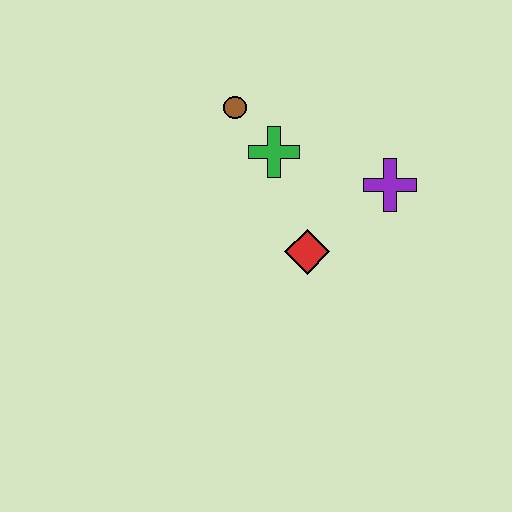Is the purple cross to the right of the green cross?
Yes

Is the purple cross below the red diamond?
No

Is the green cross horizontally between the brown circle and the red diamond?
Yes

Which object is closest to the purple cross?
The red diamond is closest to the purple cross.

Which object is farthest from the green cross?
The purple cross is farthest from the green cross.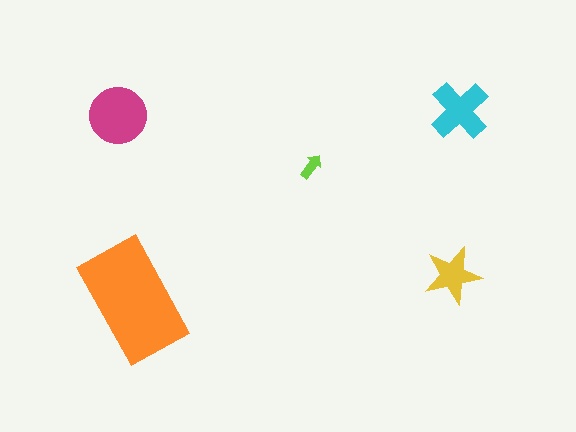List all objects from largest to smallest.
The orange rectangle, the magenta circle, the cyan cross, the yellow star, the lime arrow.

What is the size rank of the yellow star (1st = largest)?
4th.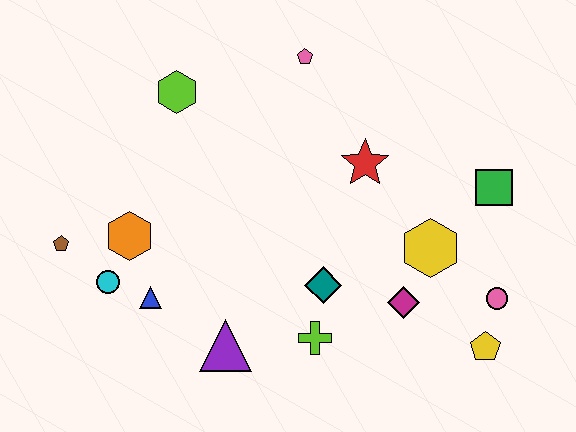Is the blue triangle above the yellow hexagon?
No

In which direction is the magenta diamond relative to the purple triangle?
The magenta diamond is to the right of the purple triangle.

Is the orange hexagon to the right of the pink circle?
No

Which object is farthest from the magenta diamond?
The brown pentagon is farthest from the magenta diamond.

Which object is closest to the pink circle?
The yellow pentagon is closest to the pink circle.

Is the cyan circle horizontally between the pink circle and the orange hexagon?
No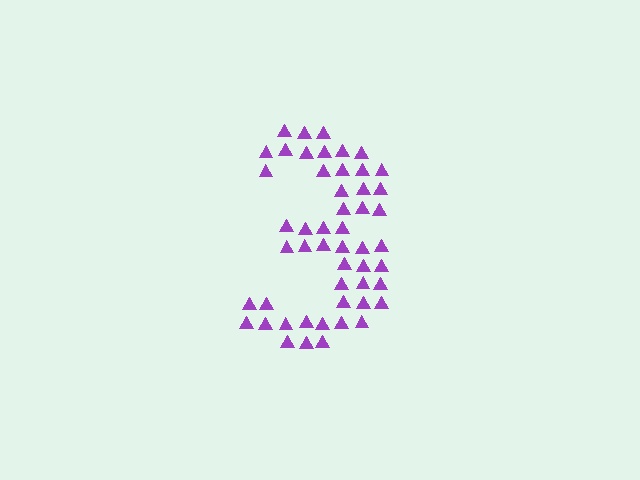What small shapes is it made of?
It is made of small triangles.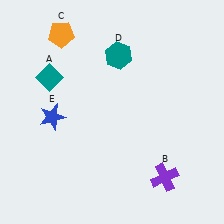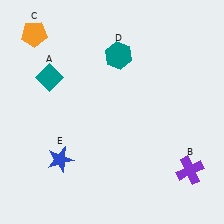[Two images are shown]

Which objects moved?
The objects that moved are: the purple cross (B), the orange pentagon (C), the blue star (E).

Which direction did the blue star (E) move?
The blue star (E) moved down.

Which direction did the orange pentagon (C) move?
The orange pentagon (C) moved left.